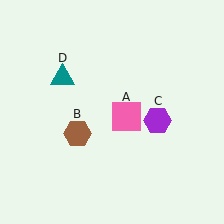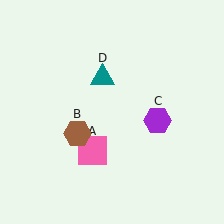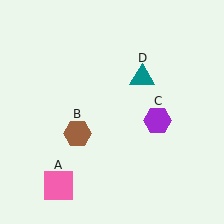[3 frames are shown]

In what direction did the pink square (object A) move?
The pink square (object A) moved down and to the left.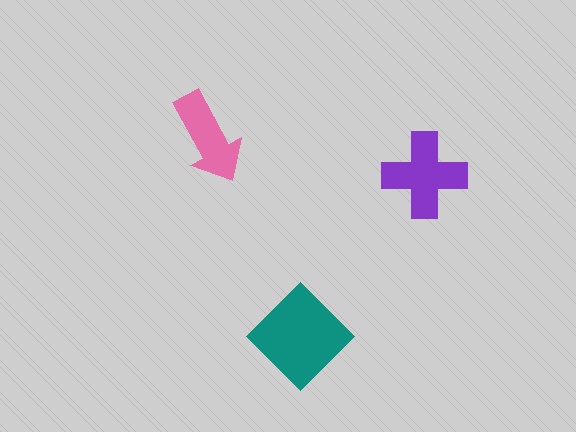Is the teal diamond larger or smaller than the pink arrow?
Larger.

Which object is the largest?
The teal diamond.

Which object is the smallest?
The pink arrow.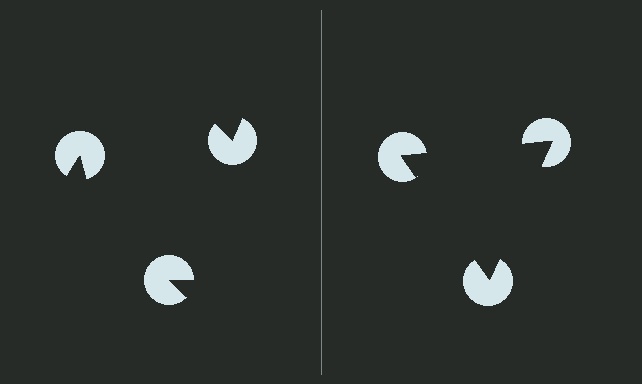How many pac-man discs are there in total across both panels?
6 — 3 on each side.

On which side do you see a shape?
An illusory triangle appears on the right side. On the left side the wedge cuts are rotated, so no coherent shape forms.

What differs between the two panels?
The pac-man discs are positioned identically on both sides; only the wedge orientations differ. On the right they align to a triangle; on the left they are misaligned.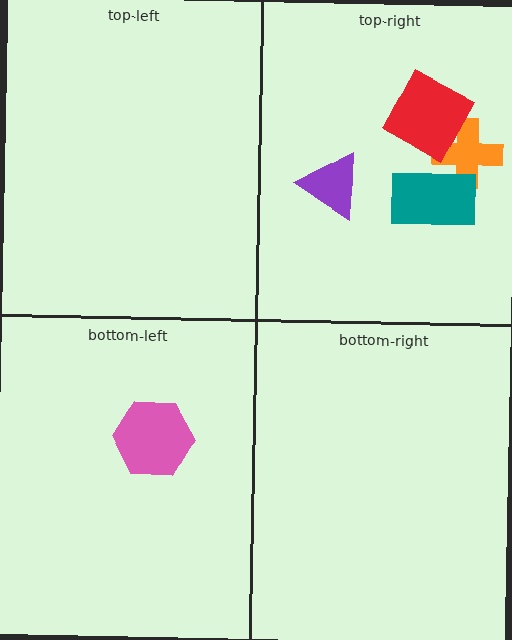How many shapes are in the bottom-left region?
1.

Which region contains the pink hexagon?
The bottom-left region.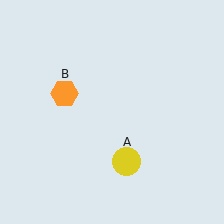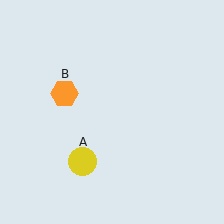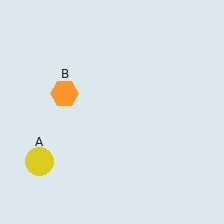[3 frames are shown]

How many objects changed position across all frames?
1 object changed position: yellow circle (object A).